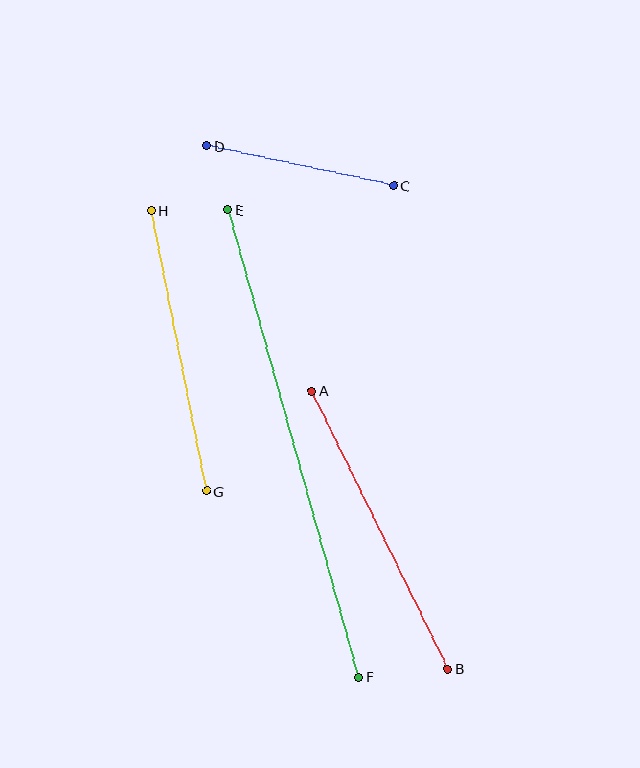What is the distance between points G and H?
The distance is approximately 286 pixels.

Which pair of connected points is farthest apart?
Points E and F are farthest apart.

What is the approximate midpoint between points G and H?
The midpoint is at approximately (179, 351) pixels.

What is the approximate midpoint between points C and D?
The midpoint is at approximately (300, 166) pixels.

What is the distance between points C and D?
The distance is approximately 191 pixels.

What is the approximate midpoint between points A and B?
The midpoint is at approximately (379, 530) pixels.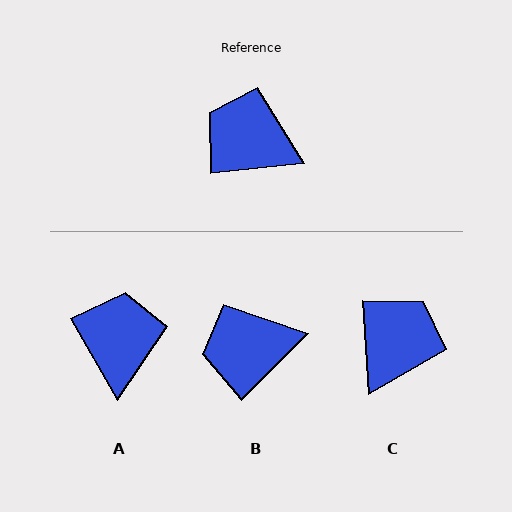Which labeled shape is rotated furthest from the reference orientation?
C, about 92 degrees away.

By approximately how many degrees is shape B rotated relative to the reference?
Approximately 40 degrees counter-clockwise.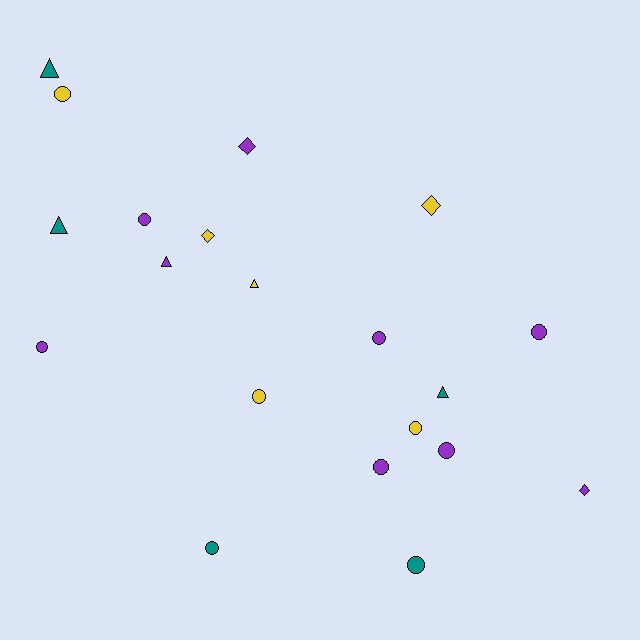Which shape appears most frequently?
Circle, with 11 objects.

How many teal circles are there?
There are 2 teal circles.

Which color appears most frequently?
Purple, with 9 objects.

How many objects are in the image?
There are 20 objects.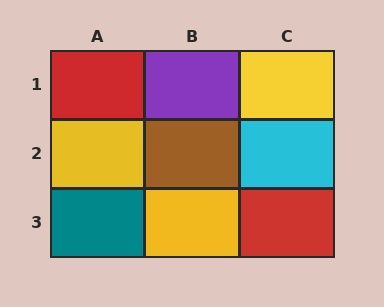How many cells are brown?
1 cell is brown.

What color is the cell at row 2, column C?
Cyan.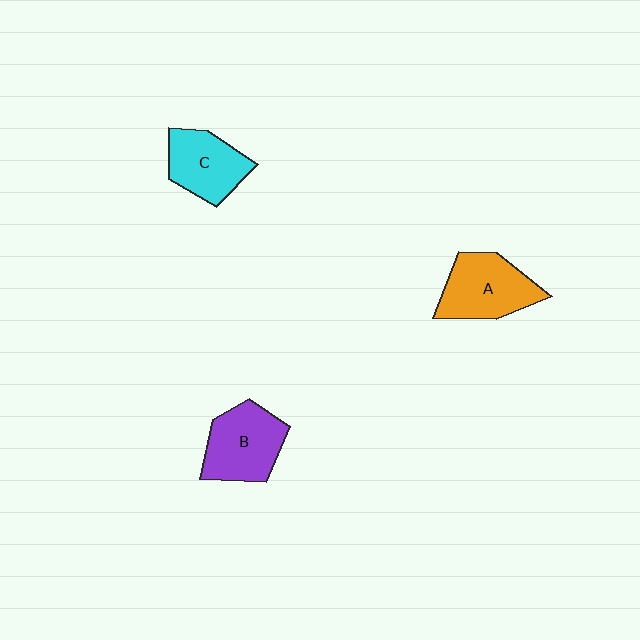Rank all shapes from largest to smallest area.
From largest to smallest: A (orange), B (purple), C (cyan).